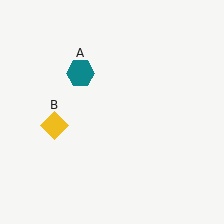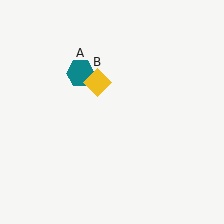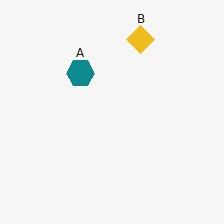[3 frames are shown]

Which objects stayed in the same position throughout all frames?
Teal hexagon (object A) remained stationary.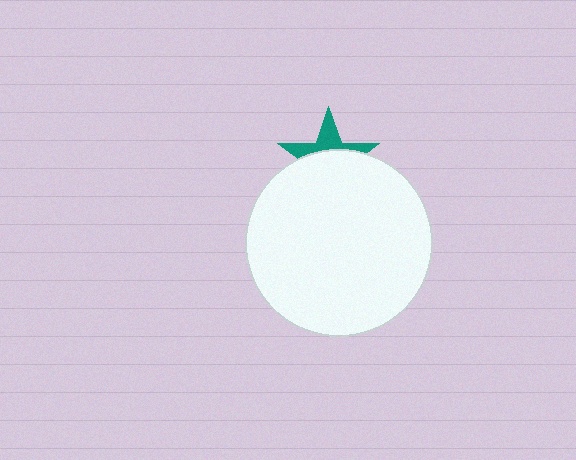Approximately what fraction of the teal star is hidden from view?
Roughly 63% of the teal star is hidden behind the white circle.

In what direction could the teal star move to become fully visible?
The teal star could move up. That would shift it out from behind the white circle entirely.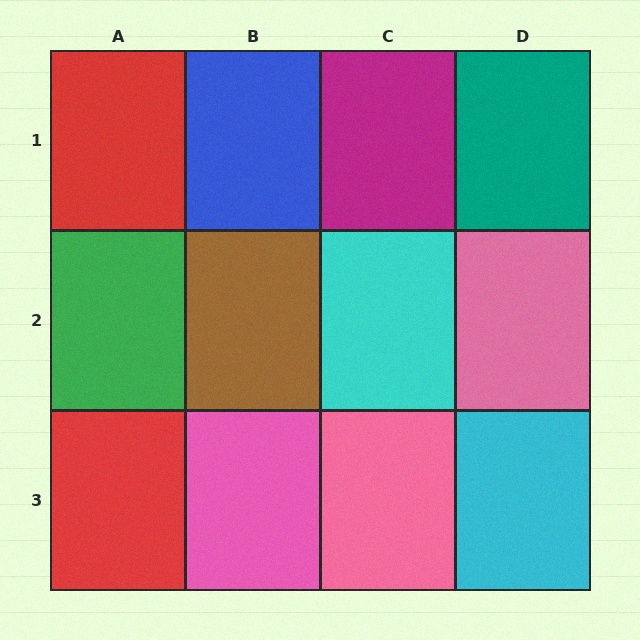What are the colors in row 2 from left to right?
Green, brown, cyan, pink.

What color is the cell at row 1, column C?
Magenta.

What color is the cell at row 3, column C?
Pink.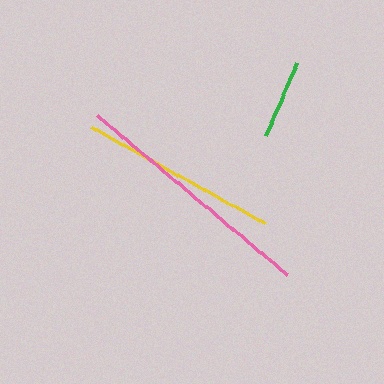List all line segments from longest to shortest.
From longest to shortest: pink, yellow, green.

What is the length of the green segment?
The green segment is approximately 80 pixels long.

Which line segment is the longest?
The pink line is the longest at approximately 248 pixels.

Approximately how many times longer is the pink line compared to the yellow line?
The pink line is approximately 1.2 times the length of the yellow line.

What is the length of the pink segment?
The pink segment is approximately 248 pixels long.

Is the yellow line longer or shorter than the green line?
The yellow line is longer than the green line.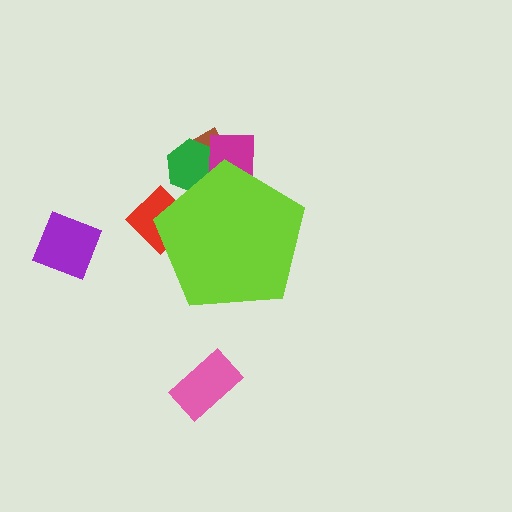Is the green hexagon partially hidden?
Yes, the green hexagon is partially hidden behind the lime pentagon.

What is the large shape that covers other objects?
A lime pentagon.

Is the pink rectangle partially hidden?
No, the pink rectangle is fully visible.